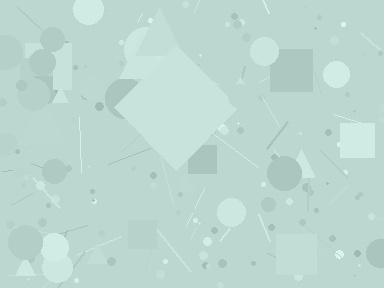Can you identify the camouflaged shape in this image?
The camouflaged shape is a diamond.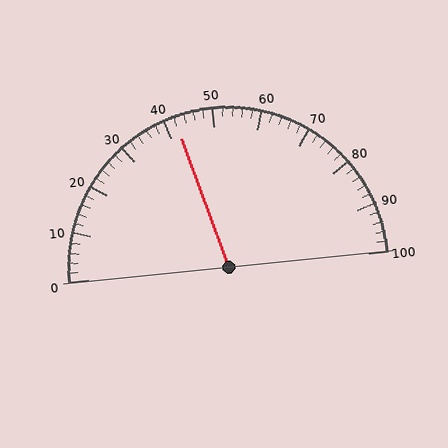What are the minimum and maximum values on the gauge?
The gauge ranges from 0 to 100.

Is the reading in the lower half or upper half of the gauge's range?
The reading is in the lower half of the range (0 to 100).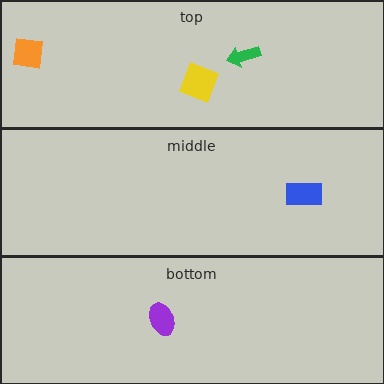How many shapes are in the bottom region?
1.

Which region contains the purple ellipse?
The bottom region.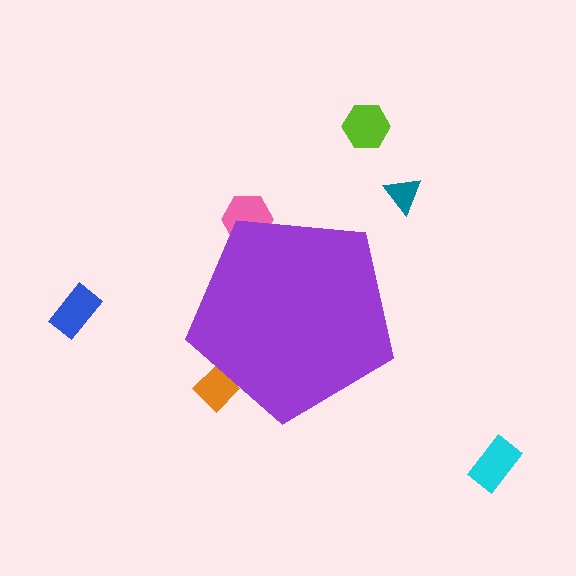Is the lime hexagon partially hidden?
No, the lime hexagon is fully visible.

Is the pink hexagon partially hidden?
Yes, the pink hexagon is partially hidden behind the purple pentagon.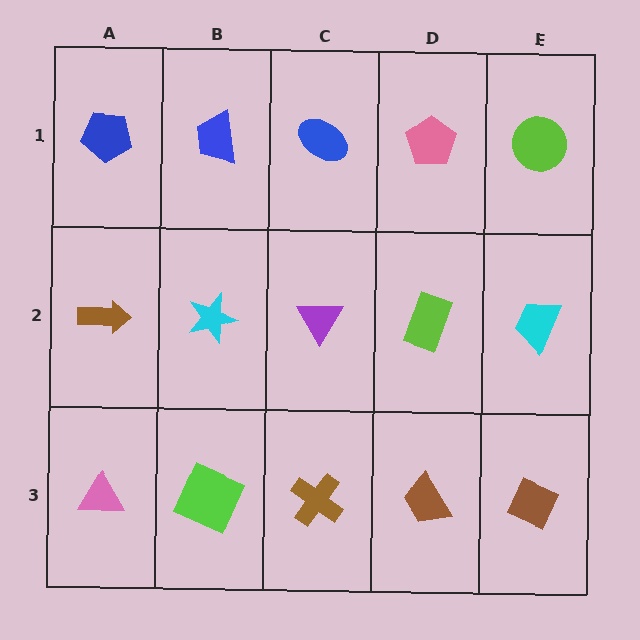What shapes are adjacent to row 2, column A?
A blue pentagon (row 1, column A), a pink triangle (row 3, column A), a cyan star (row 2, column B).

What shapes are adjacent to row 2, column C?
A blue ellipse (row 1, column C), a brown cross (row 3, column C), a cyan star (row 2, column B), a lime rectangle (row 2, column D).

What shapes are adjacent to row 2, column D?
A pink pentagon (row 1, column D), a brown trapezoid (row 3, column D), a purple triangle (row 2, column C), a cyan trapezoid (row 2, column E).